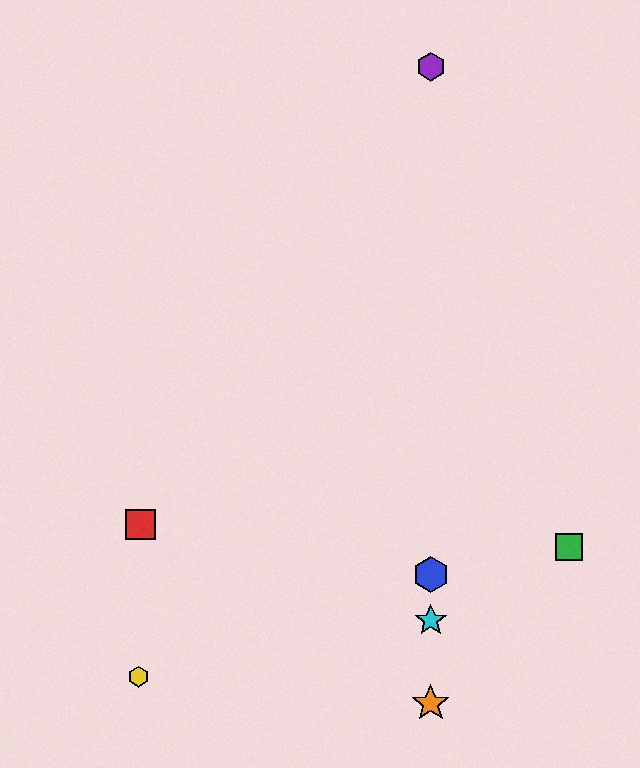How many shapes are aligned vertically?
4 shapes (the blue hexagon, the purple hexagon, the orange star, the cyan star) are aligned vertically.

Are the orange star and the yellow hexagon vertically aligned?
No, the orange star is at x≈431 and the yellow hexagon is at x≈139.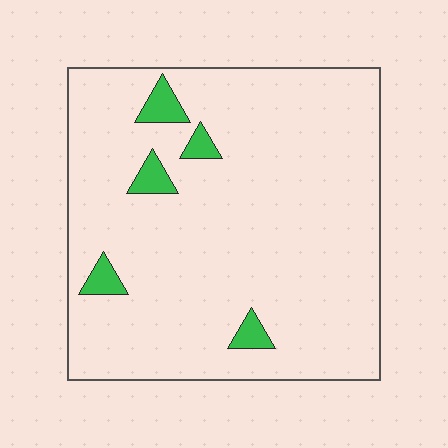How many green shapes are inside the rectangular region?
5.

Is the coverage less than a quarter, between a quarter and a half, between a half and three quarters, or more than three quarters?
Less than a quarter.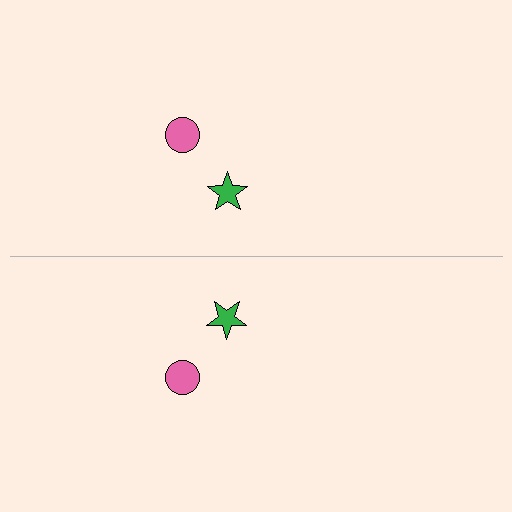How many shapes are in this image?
There are 4 shapes in this image.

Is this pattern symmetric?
Yes, this pattern has bilateral (reflection) symmetry.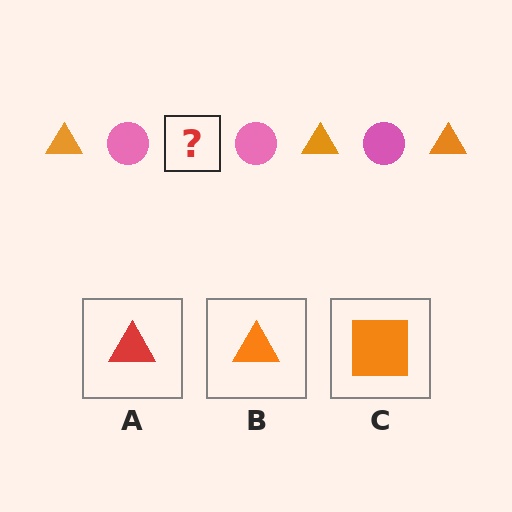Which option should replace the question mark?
Option B.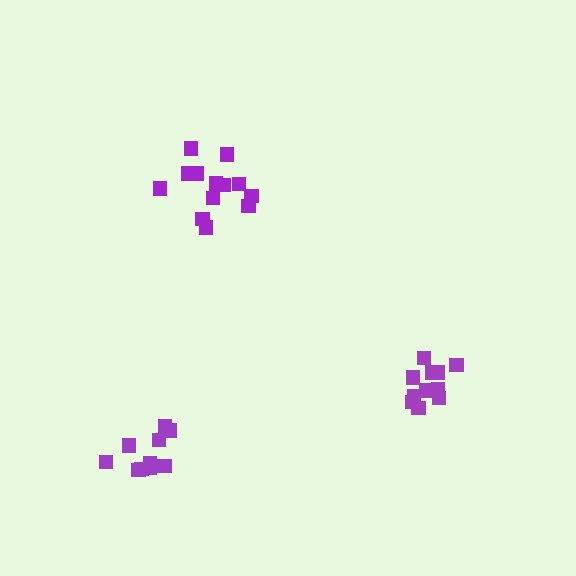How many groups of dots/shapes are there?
There are 3 groups.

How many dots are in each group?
Group 1: 10 dots, Group 2: 11 dots, Group 3: 13 dots (34 total).